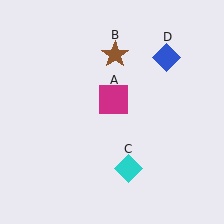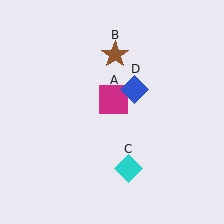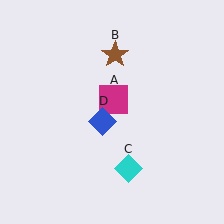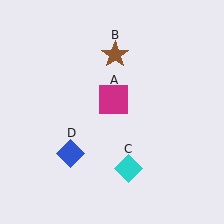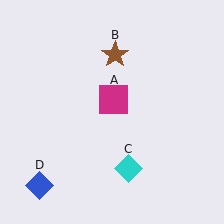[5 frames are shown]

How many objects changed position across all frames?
1 object changed position: blue diamond (object D).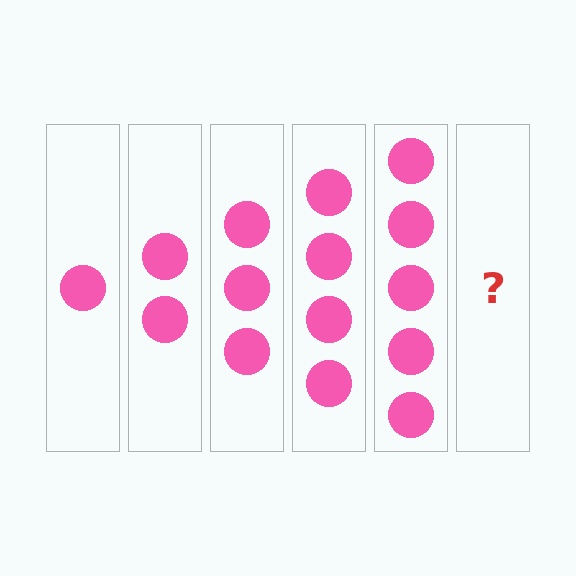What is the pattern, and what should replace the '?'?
The pattern is that each step adds one more circle. The '?' should be 6 circles.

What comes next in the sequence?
The next element should be 6 circles.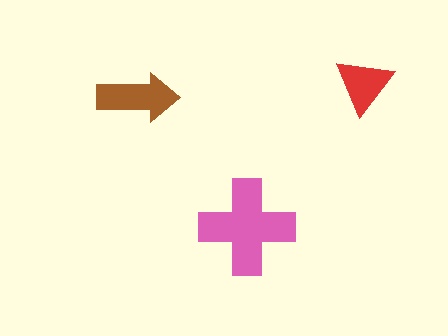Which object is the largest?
The pink cross.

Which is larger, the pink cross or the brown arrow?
The pink cross.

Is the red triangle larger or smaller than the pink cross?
Smaller.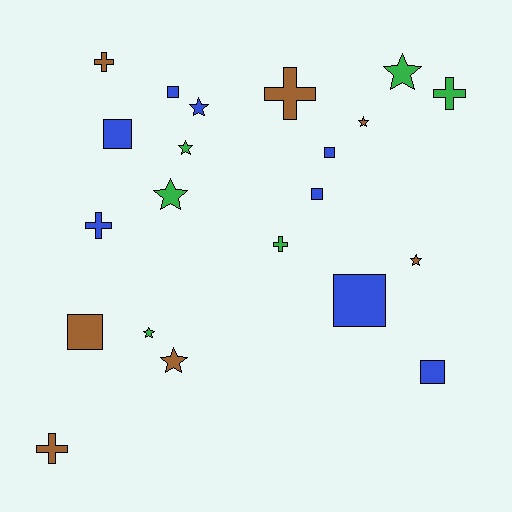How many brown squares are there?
There is 1 brown square.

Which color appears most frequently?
Blue, with 8 objects.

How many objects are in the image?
There are 21 objects.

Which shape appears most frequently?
Star, with 8 objects.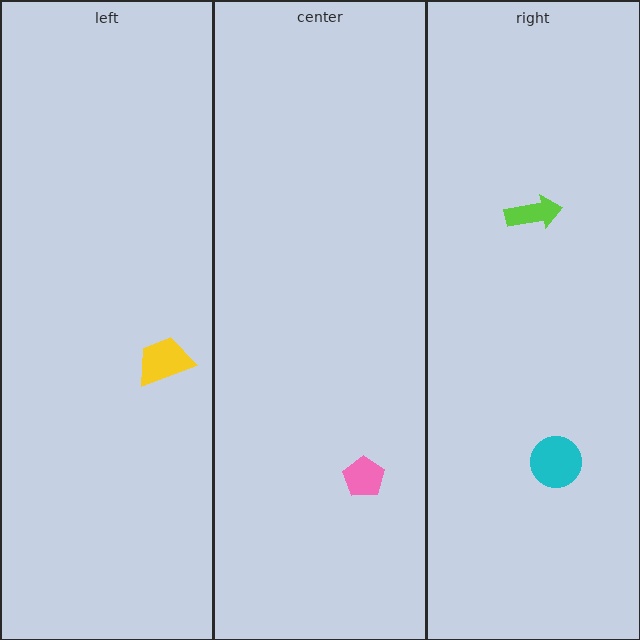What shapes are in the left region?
The yellow trapezoid.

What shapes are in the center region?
The pink pentagon.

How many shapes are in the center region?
1.